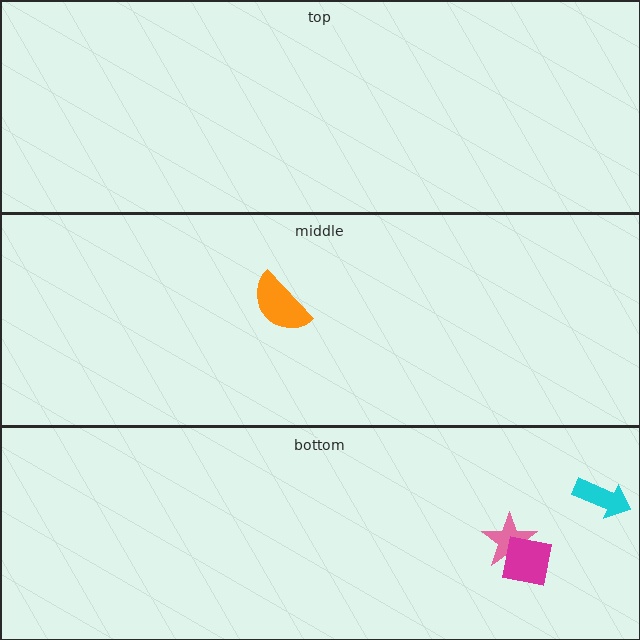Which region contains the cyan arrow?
The bottom region.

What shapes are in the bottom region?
The cyan arrow, the pink star, the magenta square.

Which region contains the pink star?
The bottom region.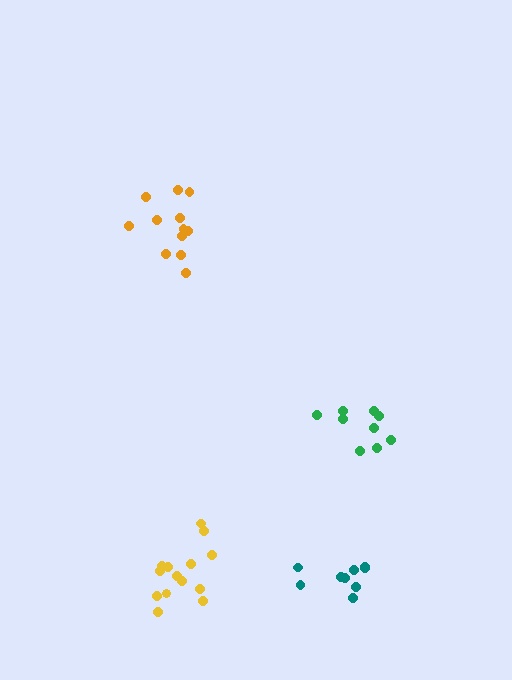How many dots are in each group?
Group 1: 12 dots, Group 2: 9 dots, Group 3: 14 dots, Group 4: 9 dots (44 total).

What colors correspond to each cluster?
The clusters are colored: orange, teal, yellow, green.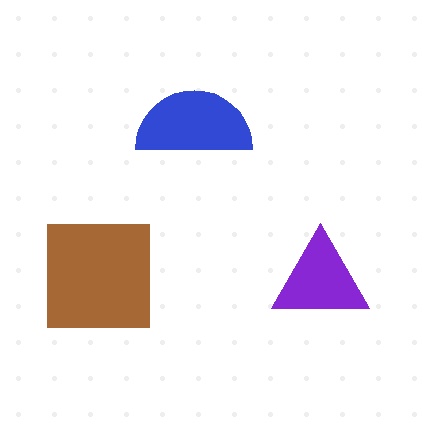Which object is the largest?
The brown square.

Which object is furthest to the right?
The purple triangle is rightmost.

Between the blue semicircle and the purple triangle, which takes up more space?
The blue semicircle.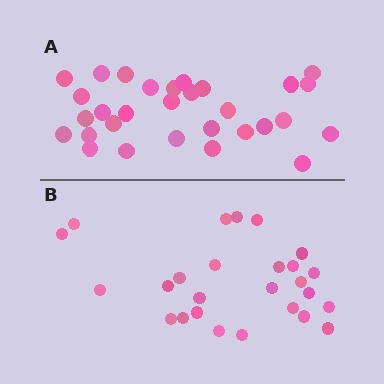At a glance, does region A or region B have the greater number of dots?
Region A (the top region) has more dots.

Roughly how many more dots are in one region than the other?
Region A has about 4 more dots than region B.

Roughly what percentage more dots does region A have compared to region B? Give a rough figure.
About 15% more.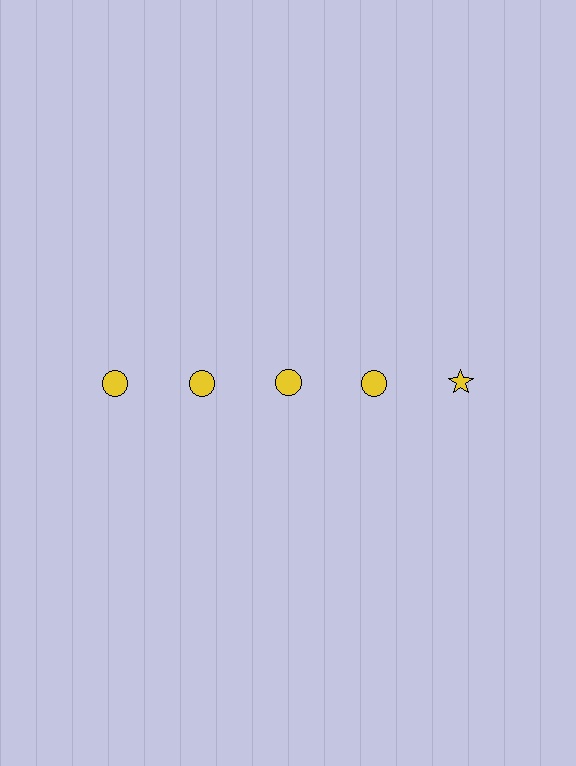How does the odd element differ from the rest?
It has a different shape: star instead of circle.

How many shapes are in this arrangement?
There are 5 shapes arranged in a grid pattern.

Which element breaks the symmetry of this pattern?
The yellow star in the top row, rightmost column breaks the symmetry. All other shapes are yellow circles.